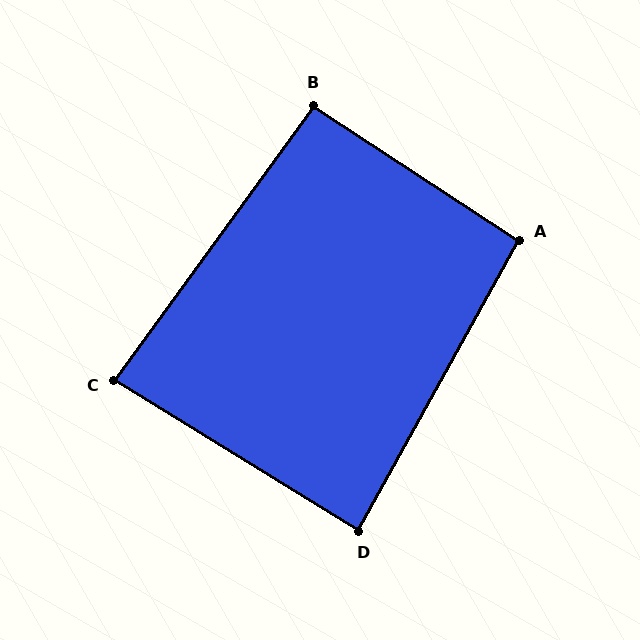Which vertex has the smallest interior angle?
C, at approximately 86 degrees.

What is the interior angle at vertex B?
Approximately 93 degrees (approximately right).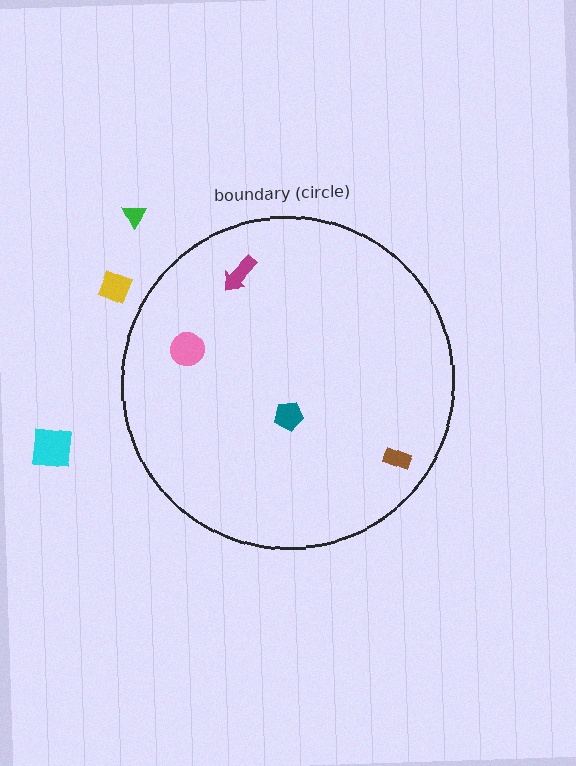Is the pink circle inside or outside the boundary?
Inside.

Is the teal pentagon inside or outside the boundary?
Inside.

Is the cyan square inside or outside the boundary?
Outside.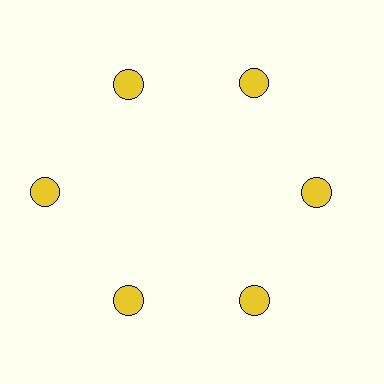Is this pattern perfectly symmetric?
No. The 6 yellow circles are arranged in a ring, but one element near the 9 o'clock position is pushed outward from the center, breaking the 6-fold rotational symmetry.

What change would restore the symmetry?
The symmetry would be restored by moving it inward, back onto the ring so that all 6 circles sit at equal angles and equal distance from the center.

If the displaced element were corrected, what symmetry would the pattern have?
It would have 6-fold rotational symmetry — the pattern would map onto itself every 60 degrees.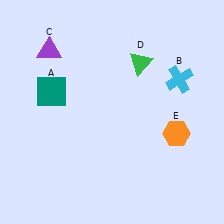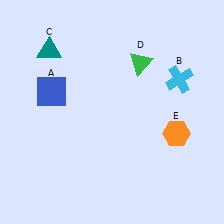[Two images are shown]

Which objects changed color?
A changed from teal to blue. C changed from purple to teal.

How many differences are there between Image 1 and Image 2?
There are 2 differences between the two images.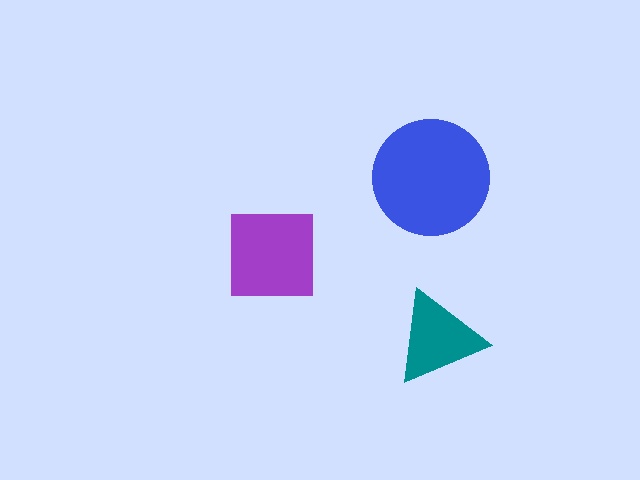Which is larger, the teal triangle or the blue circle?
The blue circle.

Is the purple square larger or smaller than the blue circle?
Smaller.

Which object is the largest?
The blue circle.